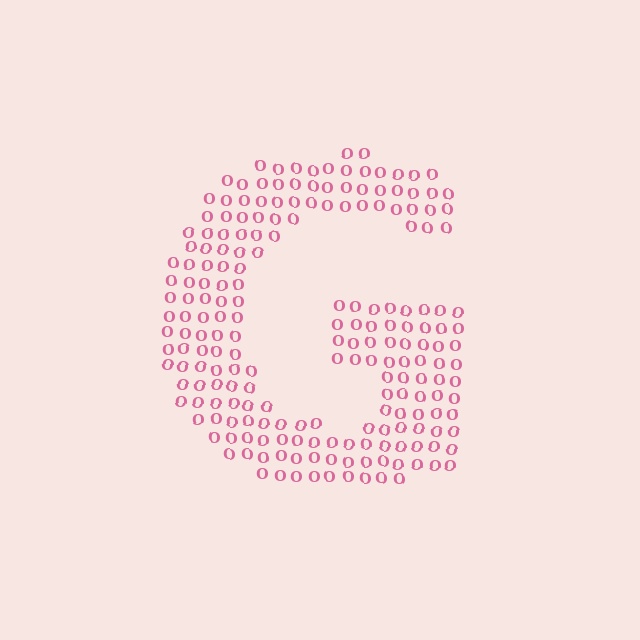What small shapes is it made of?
It is made of small letter O's.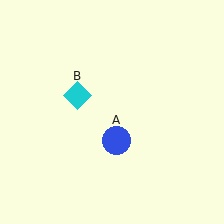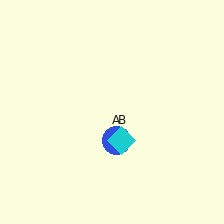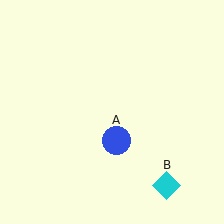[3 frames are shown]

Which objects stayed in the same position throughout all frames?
Blue circle (object A) remained stationary.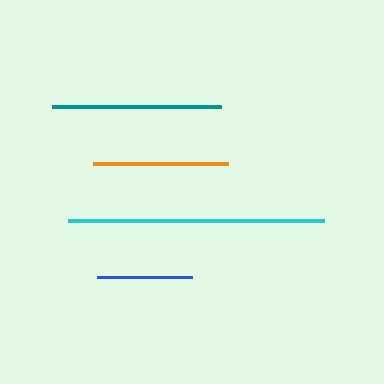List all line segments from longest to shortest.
From longest to shortest: cyan, teal, orange, blue.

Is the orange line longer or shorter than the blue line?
The orange line is longer than the blue line.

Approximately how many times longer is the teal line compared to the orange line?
The teal line is approximately 1.3 times the length of the orange line.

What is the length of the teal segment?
The teal segment is approximately 169 pixels long.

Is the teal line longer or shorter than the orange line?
The teal line is longer than the orange line.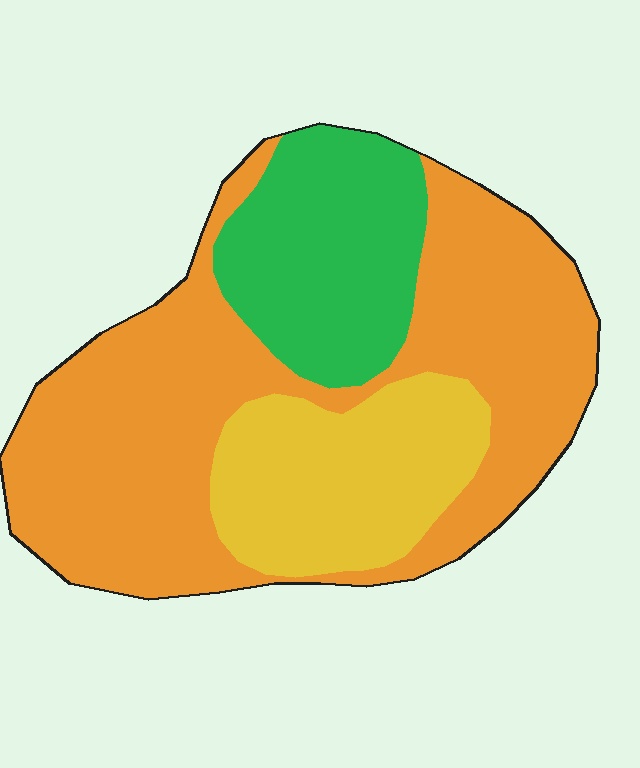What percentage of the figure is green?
Green takes up about one fifth (1/5) of the figure.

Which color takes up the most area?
Orange, at roughly 55%.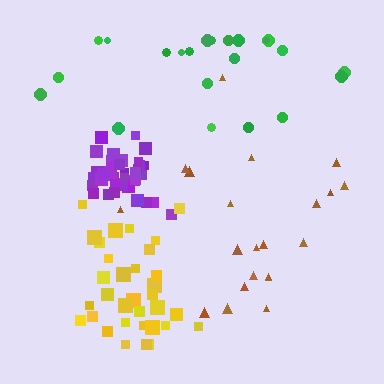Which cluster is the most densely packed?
Purple.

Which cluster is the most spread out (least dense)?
Green.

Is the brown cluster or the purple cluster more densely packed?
Purple.